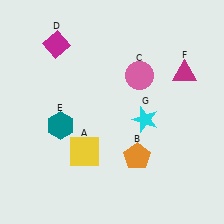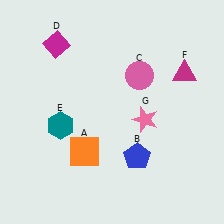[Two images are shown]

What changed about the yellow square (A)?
In Image 1, A is yellow. In Image 2, it changed to orange.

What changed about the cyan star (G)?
In Image 1, G is cyan. In Image 2, it changed to pink.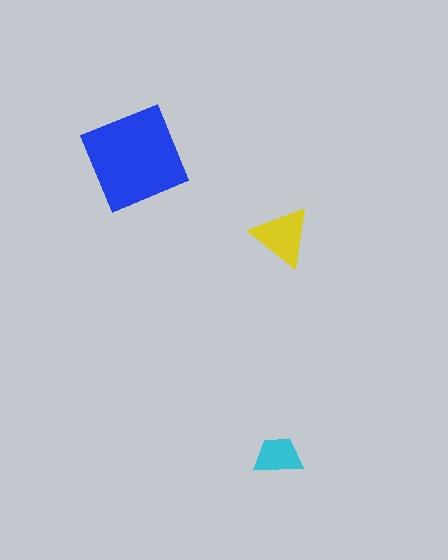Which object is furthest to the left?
The blue diamond is leftmost.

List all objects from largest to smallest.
The blue diamond, the yellow triangle, the cyan trapezoid.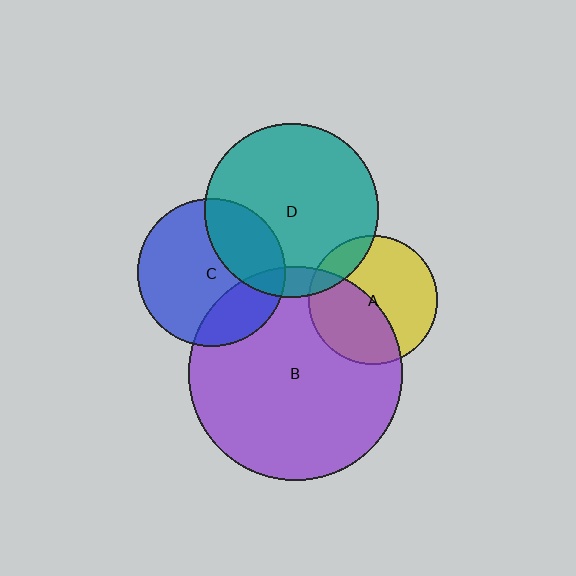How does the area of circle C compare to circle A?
Approximately 1.3 times.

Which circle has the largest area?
Circle B (purple).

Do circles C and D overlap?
Yes.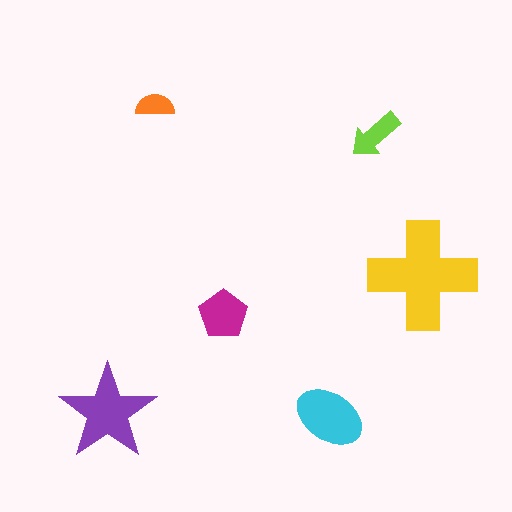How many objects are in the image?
There are 6 objects in the image.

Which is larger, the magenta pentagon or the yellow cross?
The yellow cross.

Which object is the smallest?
The orange semicircle.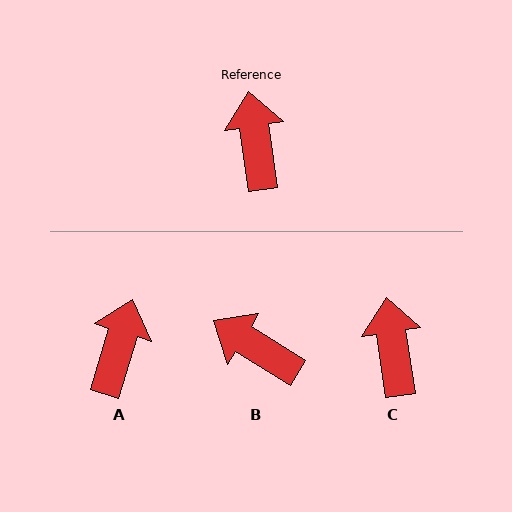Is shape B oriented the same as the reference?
No, it is off by about 50 degrees.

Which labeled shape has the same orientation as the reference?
C.